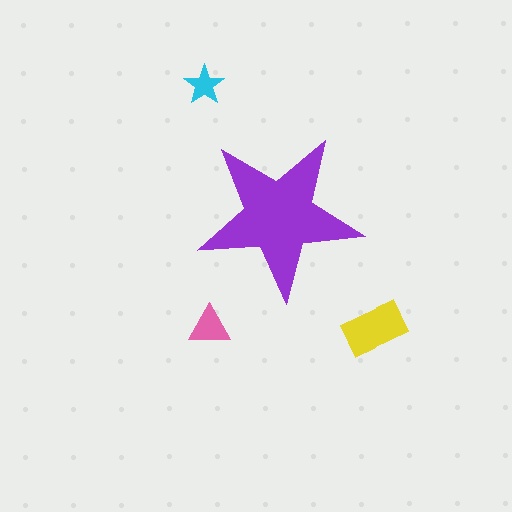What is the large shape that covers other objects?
A purple star.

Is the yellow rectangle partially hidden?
No, the yellow rectangle is fully visible.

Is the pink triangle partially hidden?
No, the pink triangle is fully visible.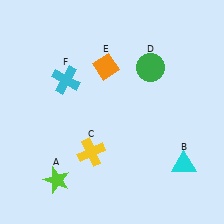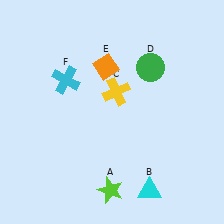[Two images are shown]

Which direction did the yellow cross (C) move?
The yellow cross (C) moved up.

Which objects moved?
The objects that moved are: the lime star (A), the cyan triangle (B), the yellow cross (C).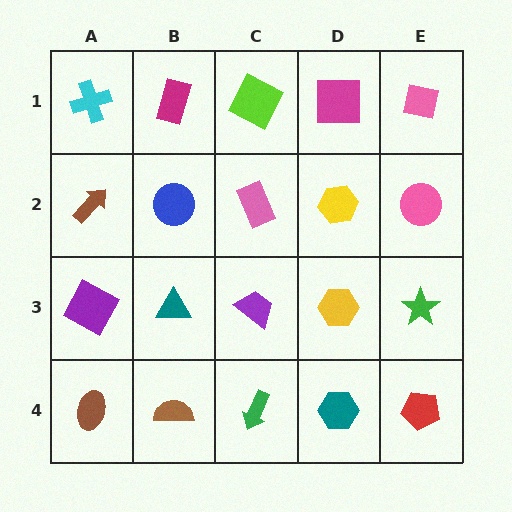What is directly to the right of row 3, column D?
A green star.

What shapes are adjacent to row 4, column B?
A teal triangle (row 3, column B), a brown ellipse (row 4, column A), a green arrow (row 4, column C).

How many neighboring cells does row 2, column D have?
4.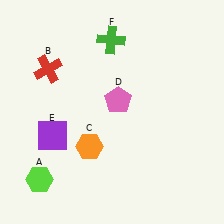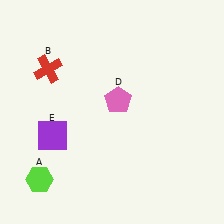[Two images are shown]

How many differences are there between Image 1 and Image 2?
There are 2 differences between the two images.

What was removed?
The orange hexagon (C), the green cross (F) were removed in Image 2.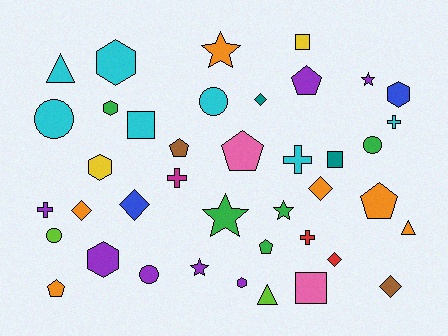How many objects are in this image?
There are 40 objects.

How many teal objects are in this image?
There are 2 teal objects.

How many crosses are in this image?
There are 5 crosses.